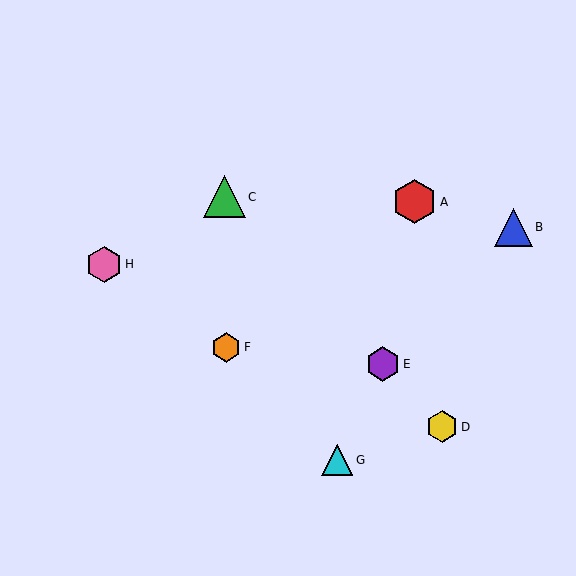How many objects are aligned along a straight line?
3 objects (C, D, E) are aligned along a straight line.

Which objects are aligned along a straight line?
Objects C, D, E are aligned along a straight line.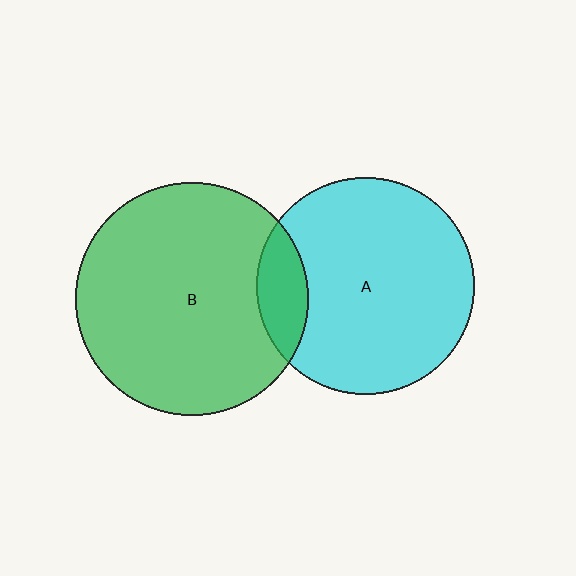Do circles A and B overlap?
Yes.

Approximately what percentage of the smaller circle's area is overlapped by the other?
Approximately 15%.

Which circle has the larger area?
Circle B (green).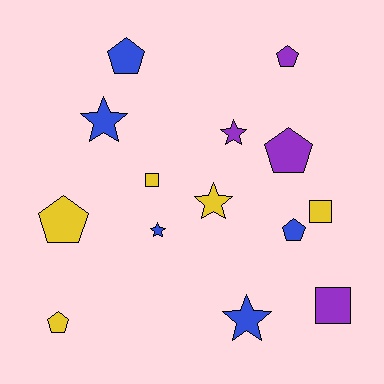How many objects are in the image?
There are 14 objects.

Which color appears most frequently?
Yellow, with 5 objects.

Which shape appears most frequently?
Pentagon, with 6 objects.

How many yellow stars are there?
There is 1 yellow star.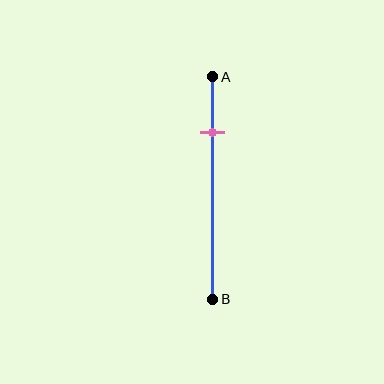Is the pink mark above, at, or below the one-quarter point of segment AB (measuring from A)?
The pink mark is approximately at the one-quarter point of segment AB.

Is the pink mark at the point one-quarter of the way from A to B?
Yes, the mark is approximately at the one-quarter point.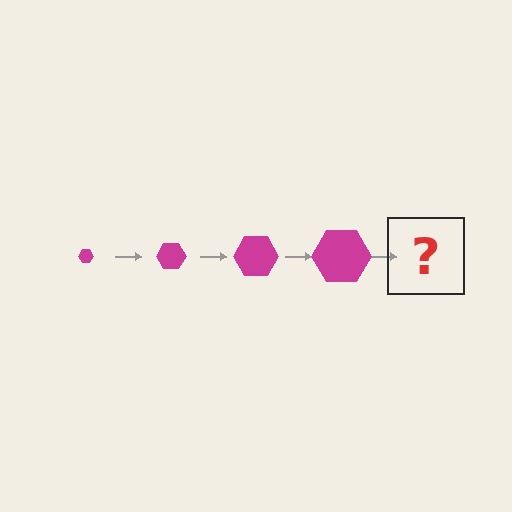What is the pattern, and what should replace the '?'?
The pattern is that the hexagon gets progressively larger each step. The '?' should be a magenta hexagon, larger than the previous one.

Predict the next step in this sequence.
The next step is a magenta hexagon, larger than the previous one.